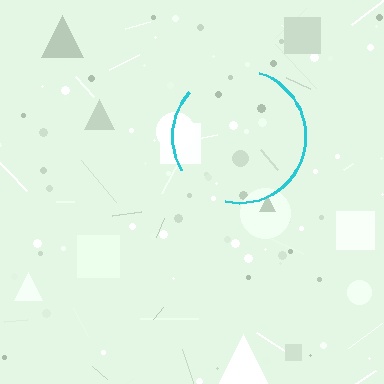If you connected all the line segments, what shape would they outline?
They would outline a circle.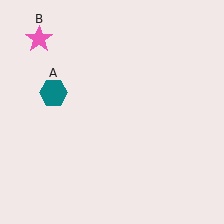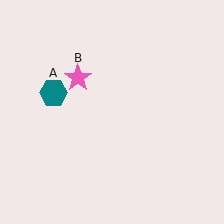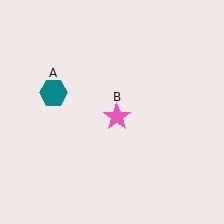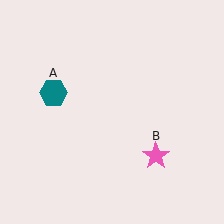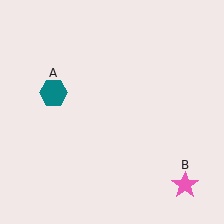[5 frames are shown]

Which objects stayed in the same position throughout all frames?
Teal hexagon (object A) remained stationary.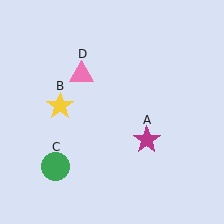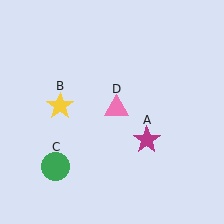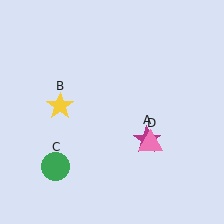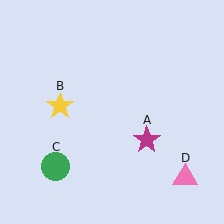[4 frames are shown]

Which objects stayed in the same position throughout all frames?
Magenta star (object A) and yellow star (object B) and green circle (object C) remained stationary.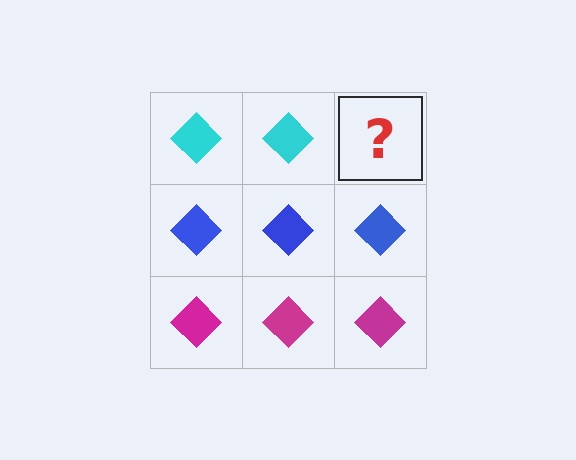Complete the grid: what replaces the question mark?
The question mark should be replaced with a cyan diamond.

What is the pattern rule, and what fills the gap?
The rule is that each row has a consistent color. The gap should be filled with a cyan diamond.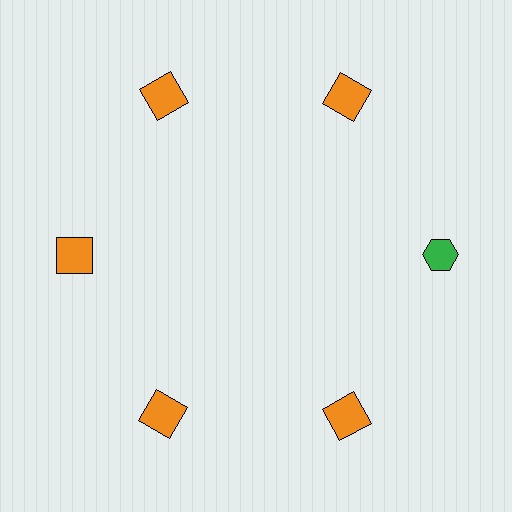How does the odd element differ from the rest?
It differs in both color (green instead of orange) and shape (hexagon instead of square).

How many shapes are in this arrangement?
There are 6 shapes arranged in a ring pattern.